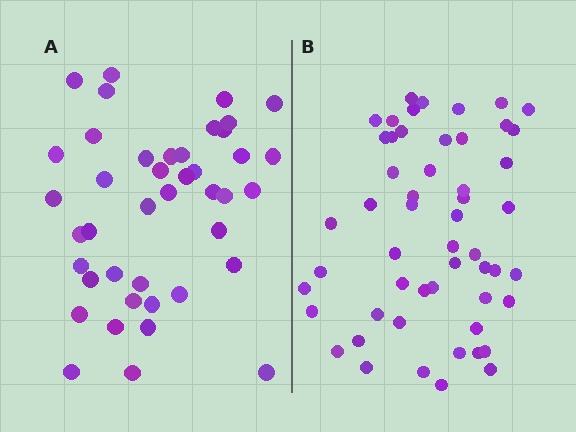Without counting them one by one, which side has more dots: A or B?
Region B (the right region) has more dots.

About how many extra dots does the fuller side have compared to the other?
Region B has roughly 12 or so more dots than region A.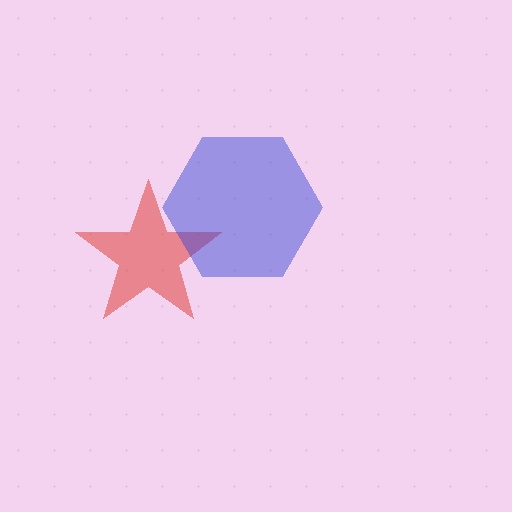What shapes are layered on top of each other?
The layered shapes are: a red star, a blue hexagon.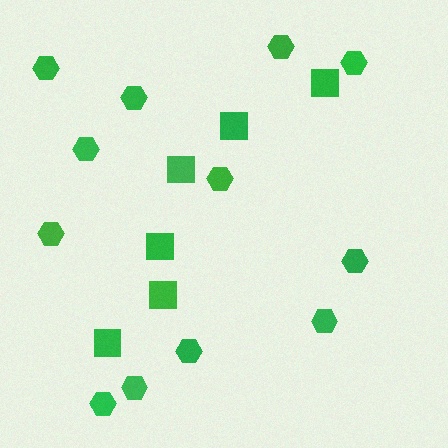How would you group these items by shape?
There are 2 groups: one group of hexagons (12) and one group of squares (6).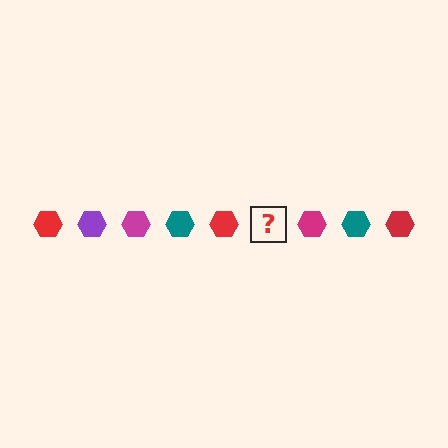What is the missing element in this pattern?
The missing element is a purple hexagon.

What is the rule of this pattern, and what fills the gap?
The rule is that the pattern cycles through red, purple, magenta, teal hexagons. The gap should be filled with a purple hexagon.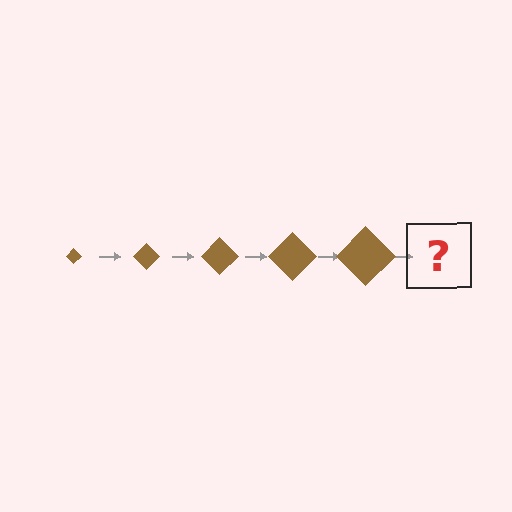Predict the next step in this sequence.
The next step is a brown diamond, larger than the previous one.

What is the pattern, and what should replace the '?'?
The pattern is that the diamond gets progressively larger each step. The '?' should be a brown diamond, larger than the previous one.